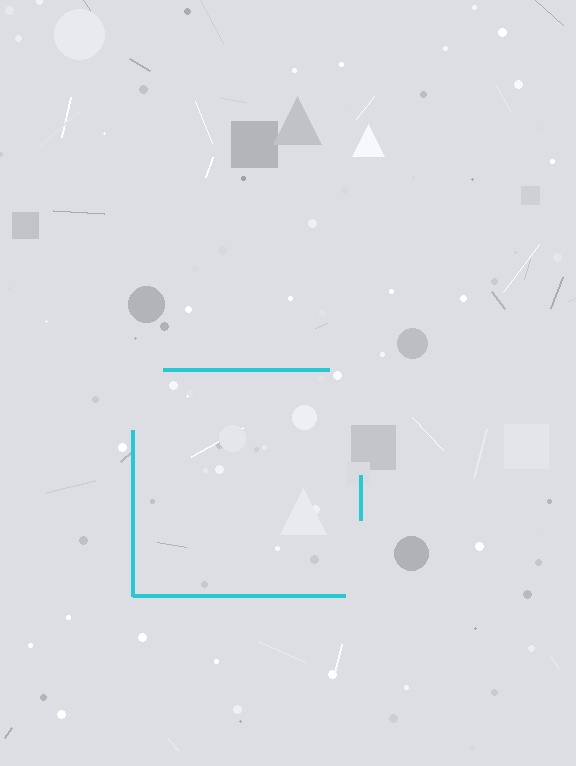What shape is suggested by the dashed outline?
The dashed outline suggests a square.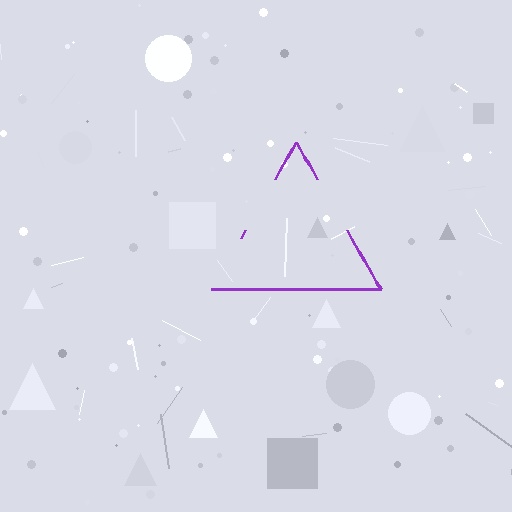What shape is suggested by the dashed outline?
The dashed outline suggests a triangle.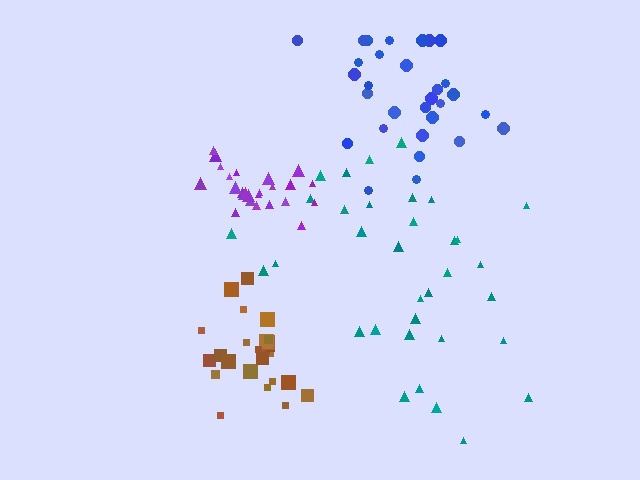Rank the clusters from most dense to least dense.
purple, brown, blue, teal.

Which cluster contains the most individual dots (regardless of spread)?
Teal (34).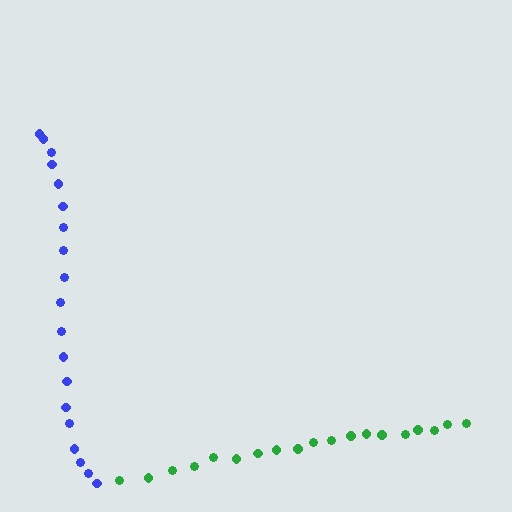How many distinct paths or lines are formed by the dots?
There are 2 distinct paths.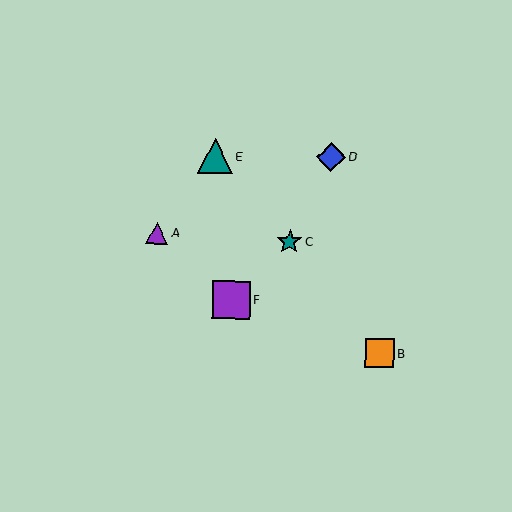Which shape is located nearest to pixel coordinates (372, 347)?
The orange square (labeled B) at (379, 353) is nearest to that location.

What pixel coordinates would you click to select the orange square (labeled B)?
Click at (379, 353) to select the orange square B.